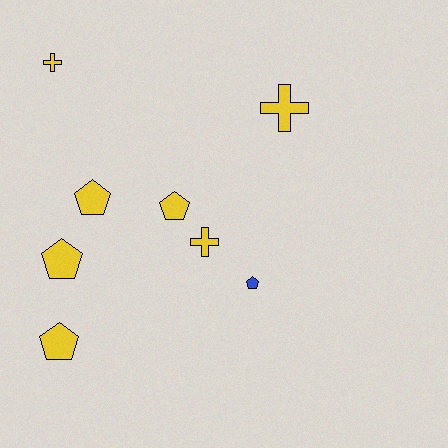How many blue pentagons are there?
There is 1 blue pentagon.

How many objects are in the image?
There are 8 objects.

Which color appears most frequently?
Yellow, with 7 objects.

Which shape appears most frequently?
Pentagon, with 5 objects.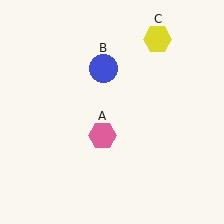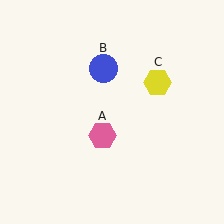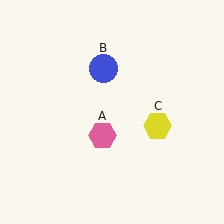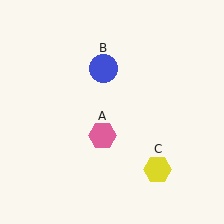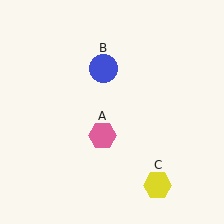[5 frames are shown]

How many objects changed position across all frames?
1 object changed position: yellow hexagon (object C).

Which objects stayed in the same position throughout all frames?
Pink hexagon (object A) and blue circle (object B) remained stationary.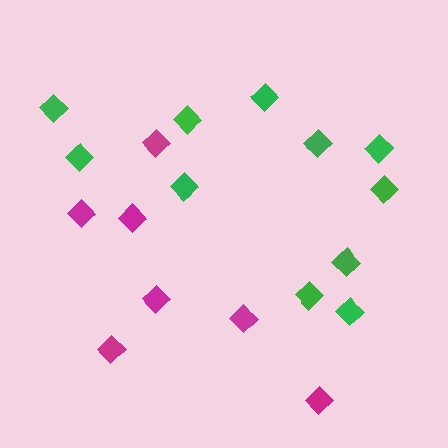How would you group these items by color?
There are 2 groups: one group of magenta diamonds (7) and one group of green diamonds (11).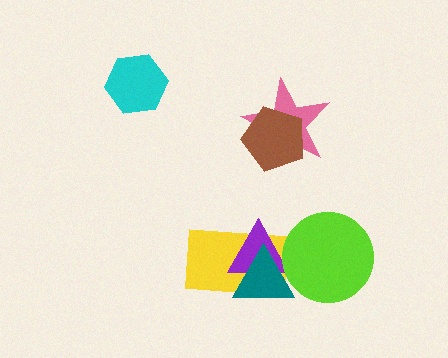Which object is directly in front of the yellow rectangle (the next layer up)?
The purple triangle is directly in front of the yellow rectangle.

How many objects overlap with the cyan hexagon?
0 objects overlap with the cyan hexagon.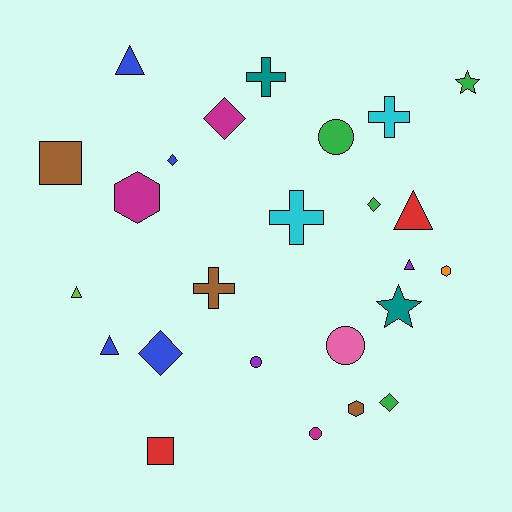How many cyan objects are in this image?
There are 2 cyan objects.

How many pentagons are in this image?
There are no pentagons.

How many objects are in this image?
There are 25 objects.